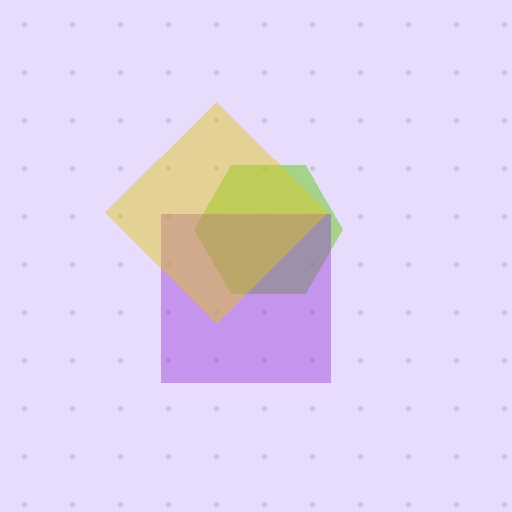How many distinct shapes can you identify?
There are 3 distinct shapes: a lime hexagon, a purple square, a yellow diamond.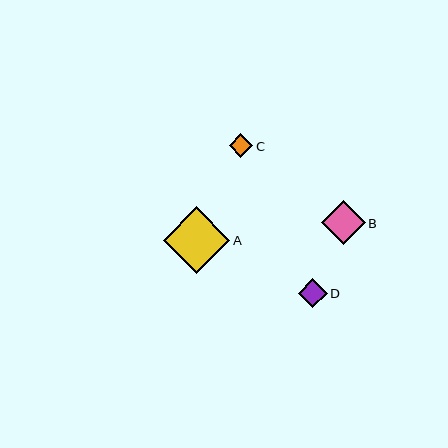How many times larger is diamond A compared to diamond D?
Diamond A is approximately 2.3 times the size of diamond D.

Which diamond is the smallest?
Diamond C is the smallest with a size of approximately 24 pixels.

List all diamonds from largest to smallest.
From largest to smallest: A, B, D, C.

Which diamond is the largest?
Diamond A is the largest with a size of approximately 67 pixels.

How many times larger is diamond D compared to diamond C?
Diamond D is approximately 1.2 times the size of diamond C.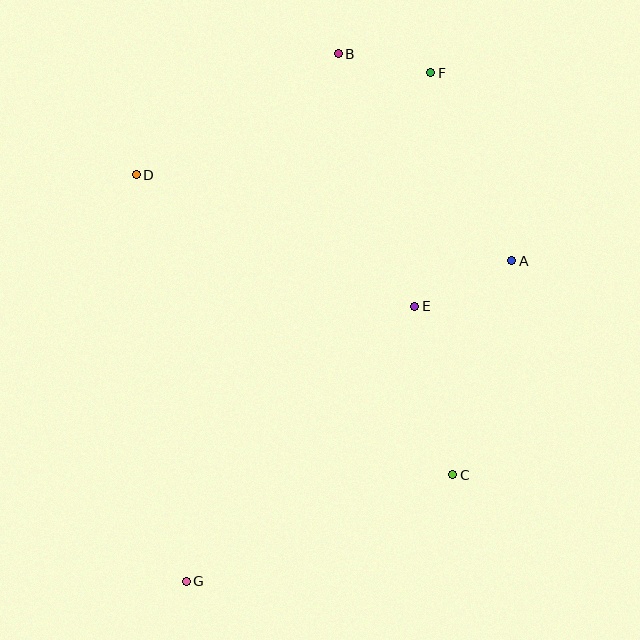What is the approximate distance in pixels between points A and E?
The distance between A and E is approximately 107 pixels.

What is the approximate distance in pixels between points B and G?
The distance between B and G is approximately 549 pixels.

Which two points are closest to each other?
Points B and F are closest to each other.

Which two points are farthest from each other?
Points F and G are farthest from each other.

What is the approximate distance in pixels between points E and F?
The distance between E and F is approximately 234 pixels.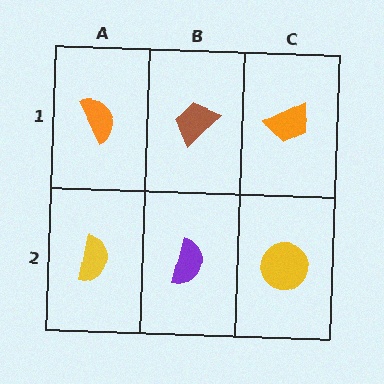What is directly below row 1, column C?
A yellow circle.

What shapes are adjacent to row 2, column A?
An orange semicircle (row 1, column A), a purple semicircle (row 2, column B).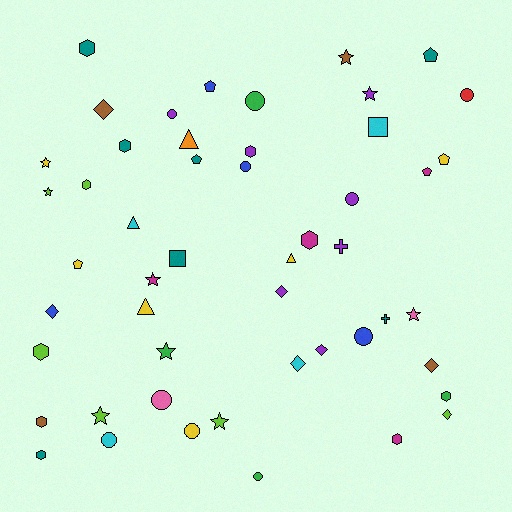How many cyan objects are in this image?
There are 4 cyan objects.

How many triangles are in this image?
There are 4 triangles.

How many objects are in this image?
There are 50 objects.